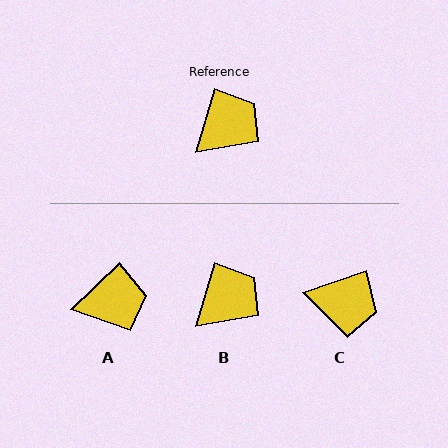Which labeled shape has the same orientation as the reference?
B.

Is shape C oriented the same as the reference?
No, it is off by about 55 degrees.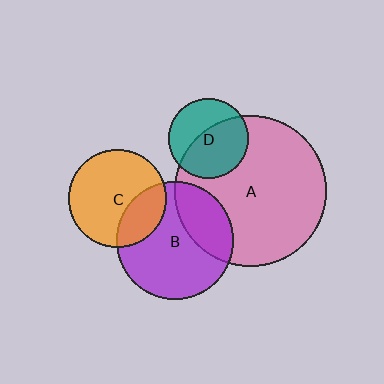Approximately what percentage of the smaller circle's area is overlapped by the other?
Approximately 25%.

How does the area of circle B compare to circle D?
Approximately 2.2 times.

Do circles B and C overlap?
Yes.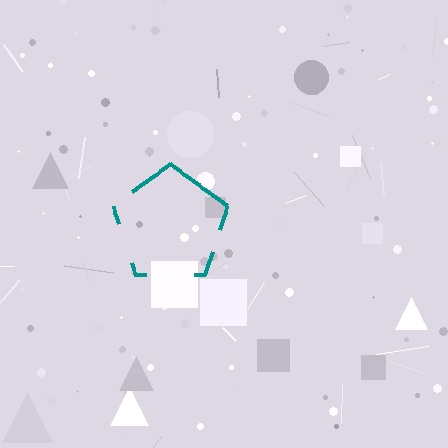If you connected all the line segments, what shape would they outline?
They would outline a pentagon.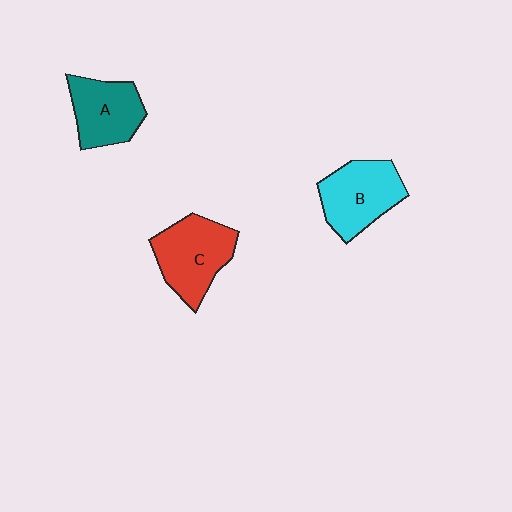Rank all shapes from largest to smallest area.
From largest to smallest: C (red), B (cyan), A (teal).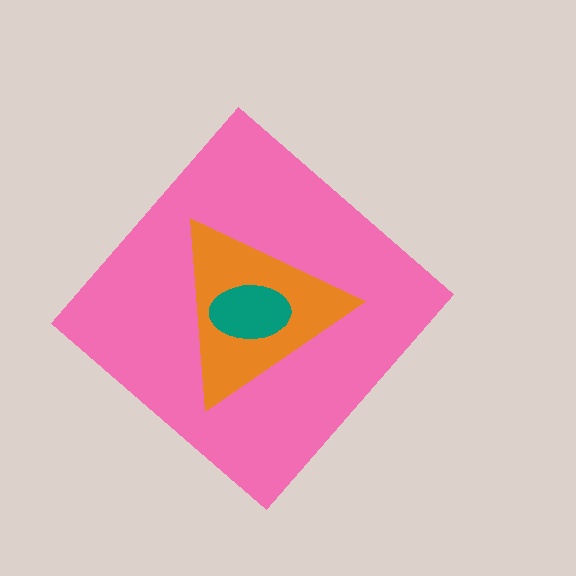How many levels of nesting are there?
3.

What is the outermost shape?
The pink diamond.